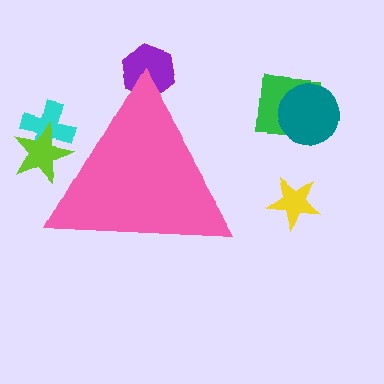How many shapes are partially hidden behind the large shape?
3 shapes are partially hidden.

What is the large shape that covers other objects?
A pink triangle.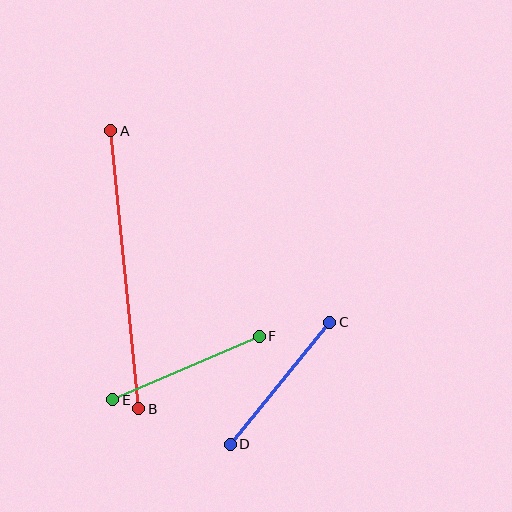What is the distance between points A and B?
The distance is approximately 279 pixels.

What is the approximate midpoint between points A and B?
The midpoint is at approximately (125, 270) pixels.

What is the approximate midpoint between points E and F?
The midpoint is at approximately (186, 368) pixels.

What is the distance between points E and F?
The distance is approximately 160 pixels.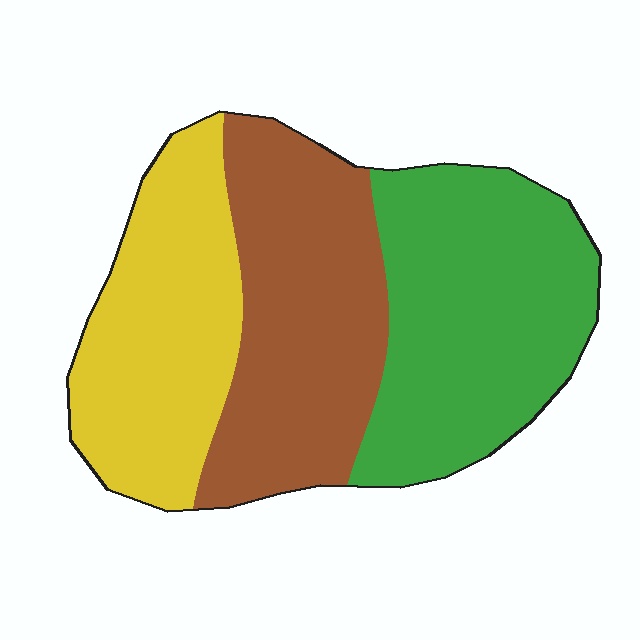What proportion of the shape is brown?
Brown covers 34% of the shape.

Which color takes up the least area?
Yellow, at roughly 30%.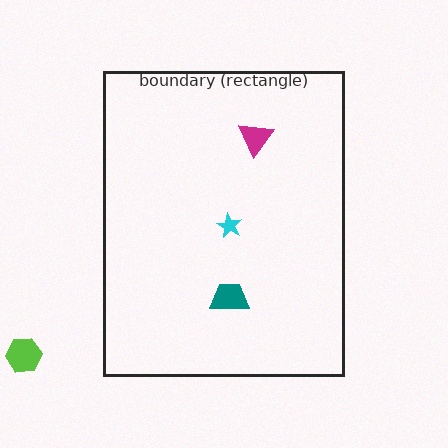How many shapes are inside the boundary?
3 inside, 1 outside.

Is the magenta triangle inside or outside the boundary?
Inside.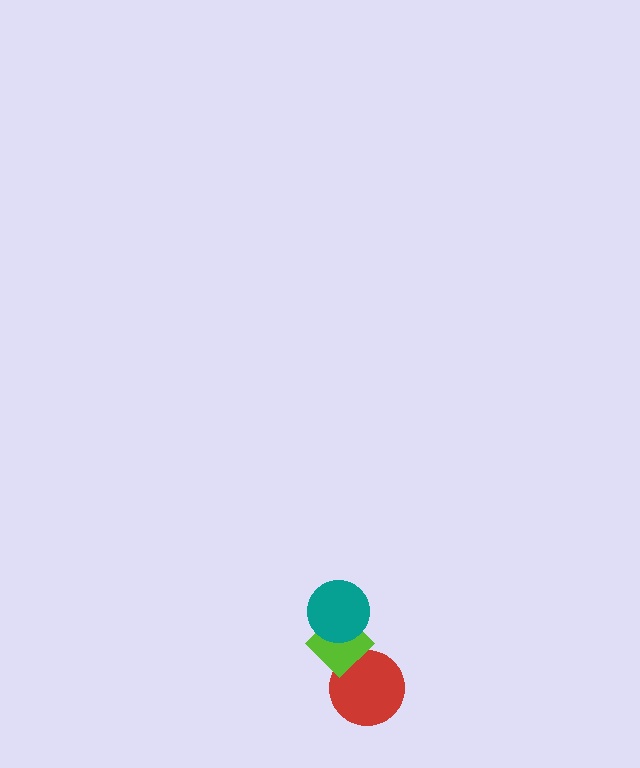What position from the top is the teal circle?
The teal circle is 1st from the top.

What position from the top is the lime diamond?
The lime diamond is 2nd from the top.